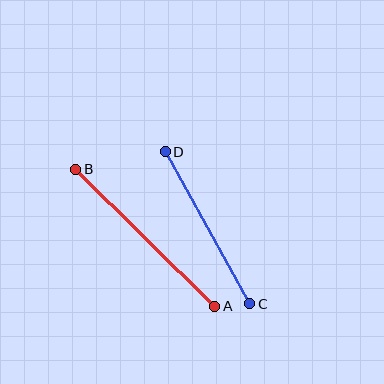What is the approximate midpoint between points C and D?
The midpoint is at approximately (208, 228) pixels.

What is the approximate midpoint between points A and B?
The midpoint is at approximately (145, 238) pixels.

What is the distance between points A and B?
The distance is approximately 195 pixels.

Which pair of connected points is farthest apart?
Points A and B are farthest apart.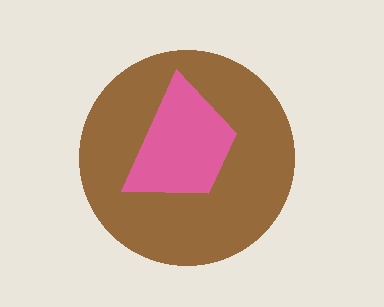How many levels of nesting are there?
2.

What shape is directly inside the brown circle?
The pink trapezoid.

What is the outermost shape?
The brown circle.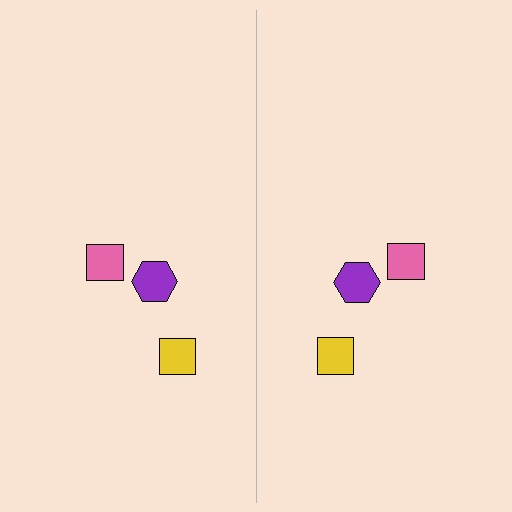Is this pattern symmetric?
Yes, this pattern has bilateral (reflection) symmetry.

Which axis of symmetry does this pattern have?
The pattern has a vertical axis of symmetry running through the center of the image.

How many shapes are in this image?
There are 6 shapes in this image.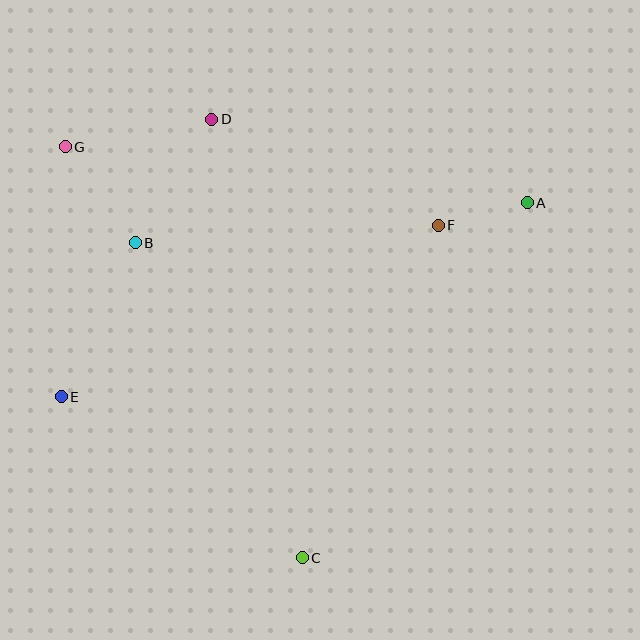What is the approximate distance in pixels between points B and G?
The distance between B and G is approximately 119 pixels.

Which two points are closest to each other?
Points A and F are closest to each other.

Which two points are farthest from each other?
Points A and E are farthest from each other.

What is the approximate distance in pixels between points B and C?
The distance between B and C is approximately 356 pixels.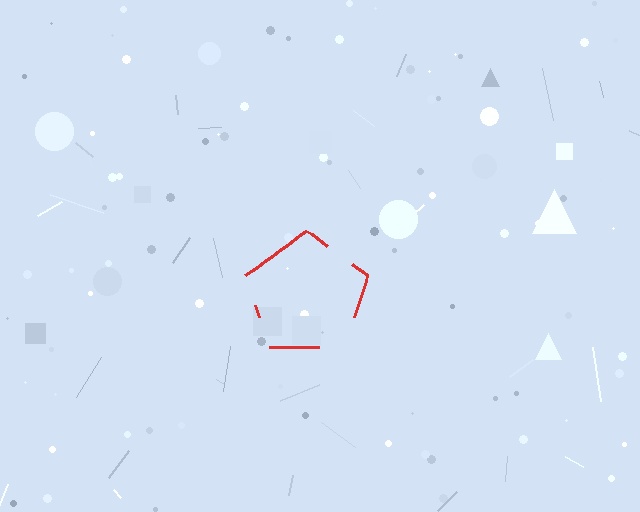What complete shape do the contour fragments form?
The contour fragments form a pentagon.